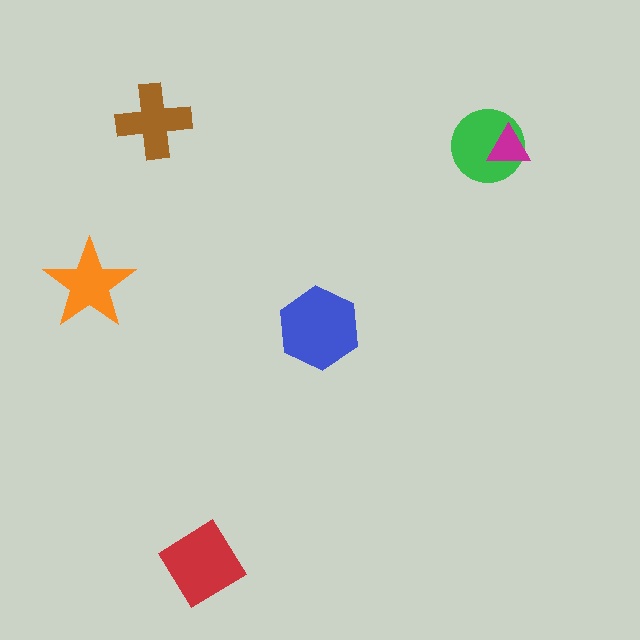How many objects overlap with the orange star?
0 objects overlap with the orange star.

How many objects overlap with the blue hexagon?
0 objects overlap with the blue hexagon.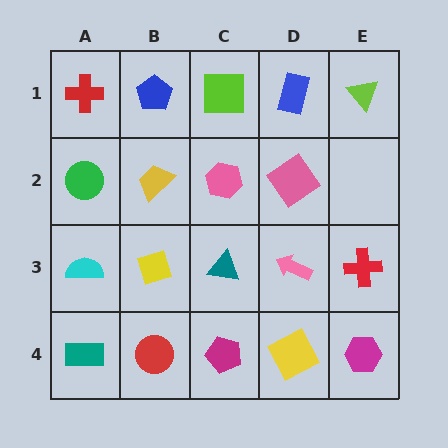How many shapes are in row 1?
5 shapes.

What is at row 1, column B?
A blue pentagon.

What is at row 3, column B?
A yellow diamond.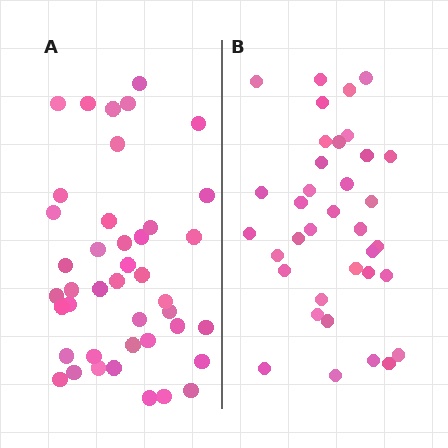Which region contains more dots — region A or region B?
Region A (the left region) has more dots.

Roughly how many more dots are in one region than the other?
Region A has about 6 more dots than region B.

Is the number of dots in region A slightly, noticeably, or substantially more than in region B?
Region A has only slightly more — the two regions are fairly close. The ratio is roughly 1.2 to 1.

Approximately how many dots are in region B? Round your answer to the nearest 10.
About 40 dots. (The exact count is 36, which rounds to 40.)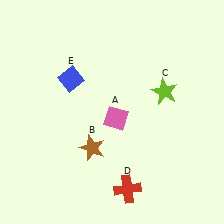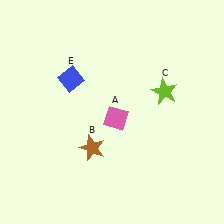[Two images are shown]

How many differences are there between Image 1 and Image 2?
There is 1 difference between the two images.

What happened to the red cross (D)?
The red cross (D) was removed in Image 2. It was in the bottom-right area of Image 1.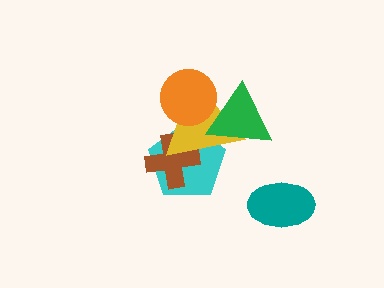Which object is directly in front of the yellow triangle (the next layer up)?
The orange circle is directly in front of the yellow triangle.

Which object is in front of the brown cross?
The yellow triangle is in front of the brown cross.